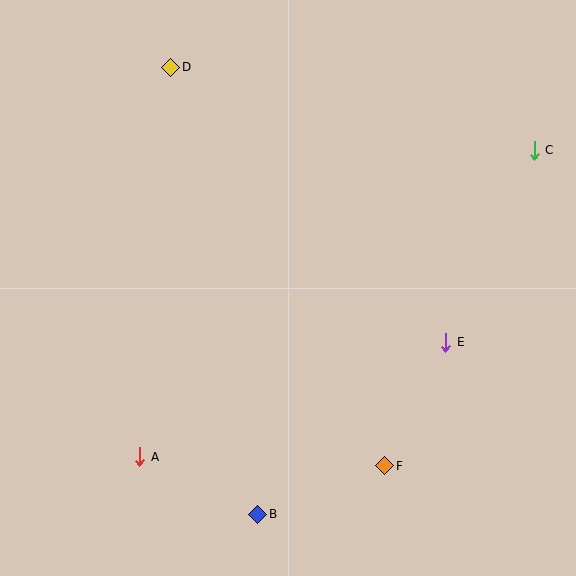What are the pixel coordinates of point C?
Point C is at (534, 150).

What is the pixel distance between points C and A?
The distance between C and A is 500 pixels.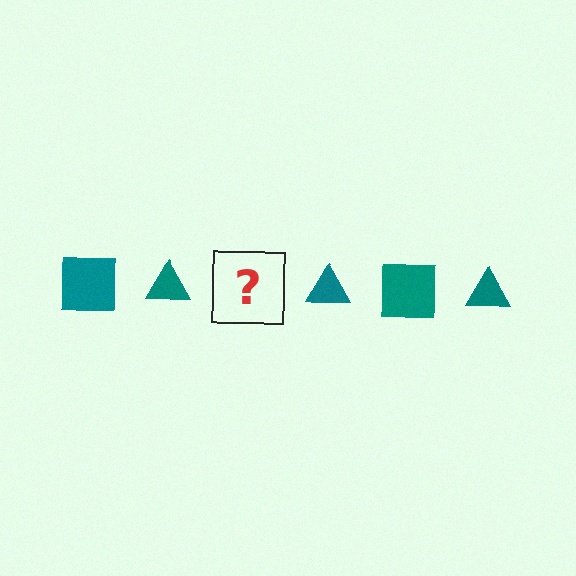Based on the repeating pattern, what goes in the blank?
The blank should be a teal square.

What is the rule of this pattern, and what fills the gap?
The rule is that the pattern cycles through square, triangle shapes in teal. The gap should be filled with a teal square.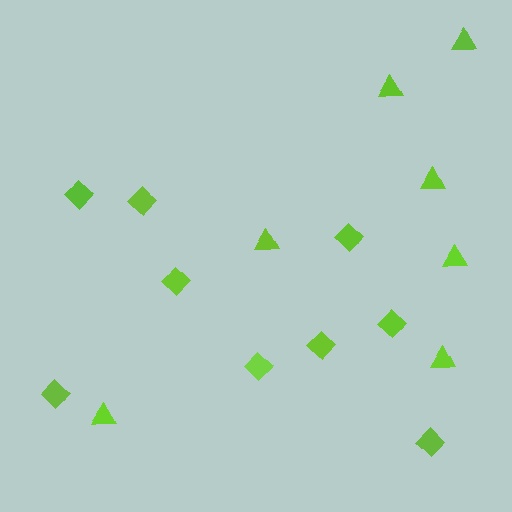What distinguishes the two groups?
There are 2 groups: one group of diamonds (9) and one group of triangles (7).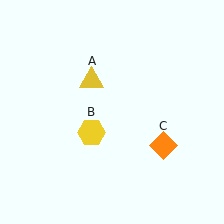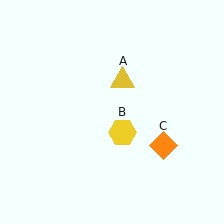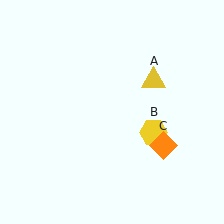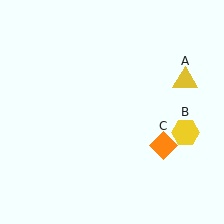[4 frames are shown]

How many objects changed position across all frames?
2 objects changed position: yellow triangle (object A), yellow hexagon (object B).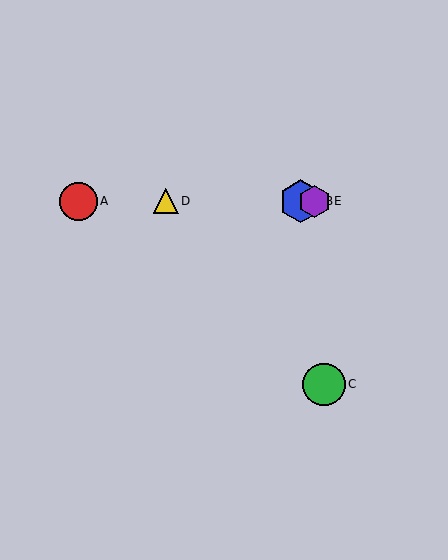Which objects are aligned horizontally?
Objects A, B, D, E are aligned horizontally.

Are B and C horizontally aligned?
No, B is at y≈201 and C is at y≈384.